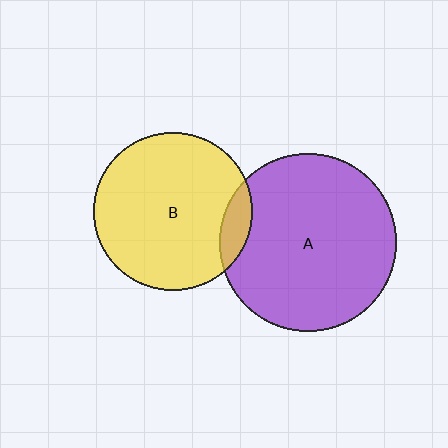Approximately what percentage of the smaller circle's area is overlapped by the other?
Approximately 10%.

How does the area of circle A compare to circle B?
Approximately 1.3 times.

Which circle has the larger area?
Circle A (purple).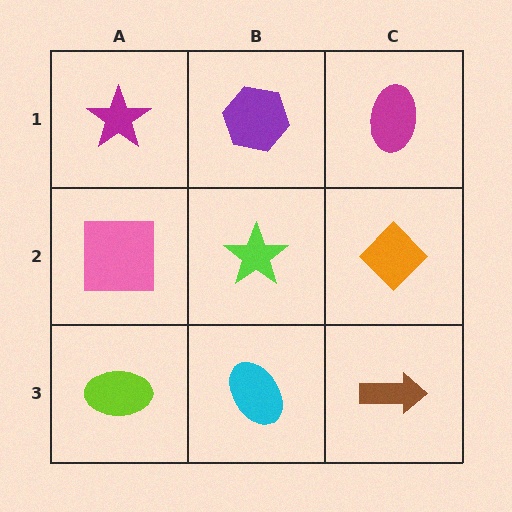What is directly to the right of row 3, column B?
A brown arrow.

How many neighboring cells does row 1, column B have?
3.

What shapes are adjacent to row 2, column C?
A magenta ellipse (row 1, column C), a brown arrow (row 3, column C), a lime star (row 2, column B).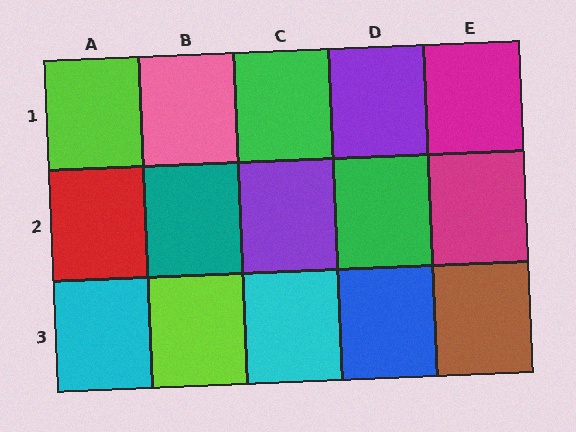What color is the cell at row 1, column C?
Green.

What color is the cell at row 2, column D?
Green.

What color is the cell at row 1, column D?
Purple.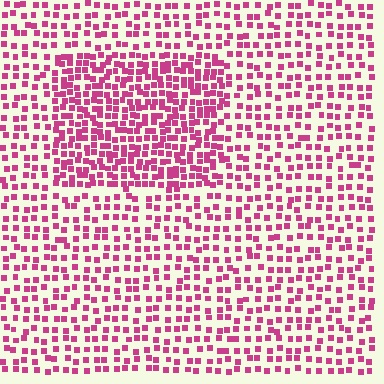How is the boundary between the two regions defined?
The boundary is defined by a change in element density (approximately 1.8x ratio). All elements are the same color, size, and shape.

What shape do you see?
I see a rectangle.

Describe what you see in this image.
The image contains small magenta elements arranged at two different densities. A rectangle-shaped region is visible where the elements are more densely packed than the surrounding area.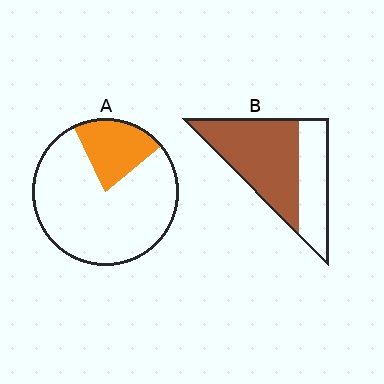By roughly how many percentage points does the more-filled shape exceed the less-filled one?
By roughly 40 percentage points (B over A).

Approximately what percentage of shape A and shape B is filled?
A is approximately 20% and B is approximately 65%.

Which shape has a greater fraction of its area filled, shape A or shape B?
Shape B.